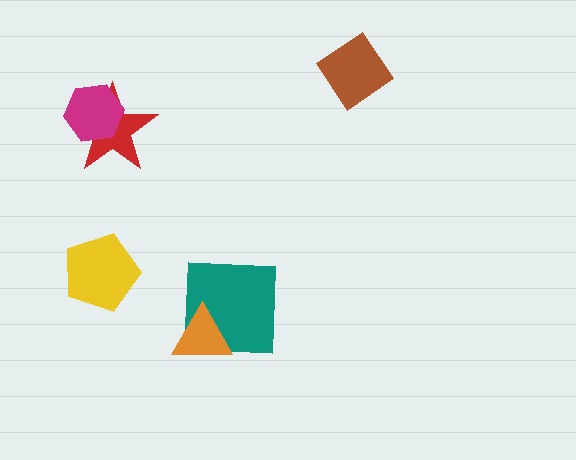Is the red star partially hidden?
Yes, it is partially covered by another shape.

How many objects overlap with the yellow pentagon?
0 objects overlap with the yellow pentagon.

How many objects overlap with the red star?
1 object overlaps with the red star.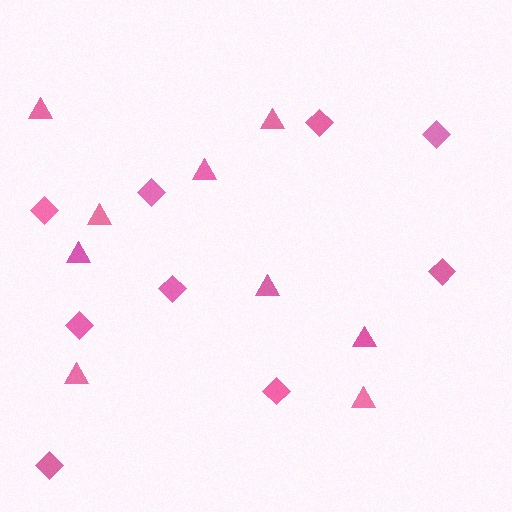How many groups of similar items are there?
There are 2 groups: one group of triangles (9) and one group of diamonds (9).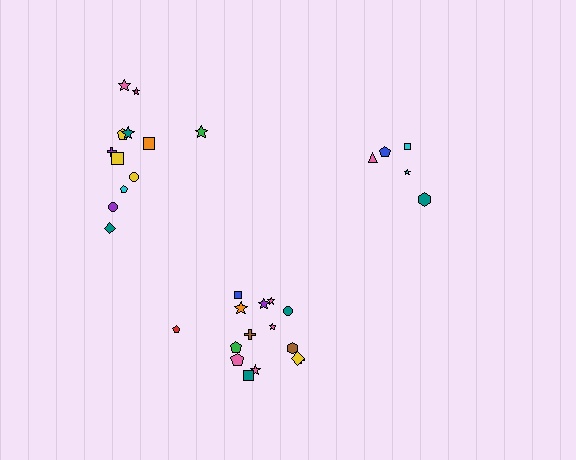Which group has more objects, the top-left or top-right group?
The top-left group.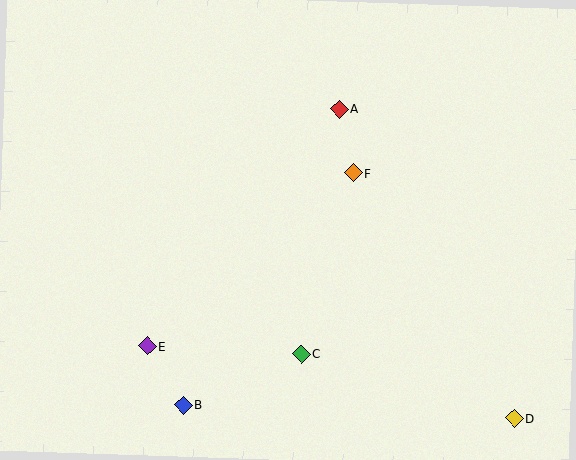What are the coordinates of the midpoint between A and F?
The midpoint between A and F is at (346, 141).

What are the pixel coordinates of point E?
Point E is at (147, 346).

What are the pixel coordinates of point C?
Point C is at (301, 354).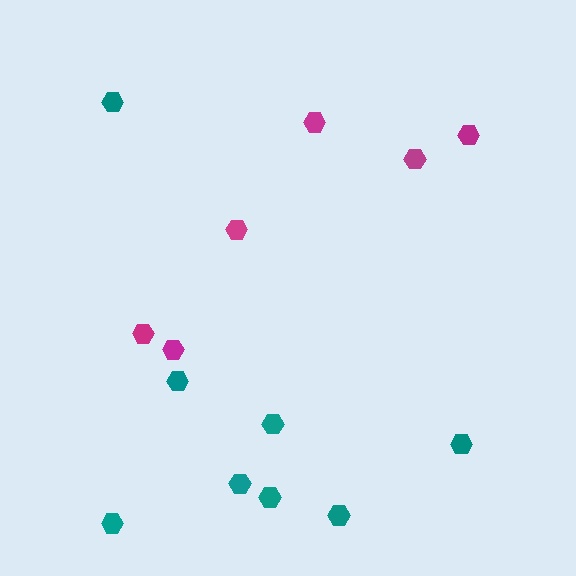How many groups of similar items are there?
There are 2 groups: one group of teal hexagons (8) and one group of magenta hexagons (6).